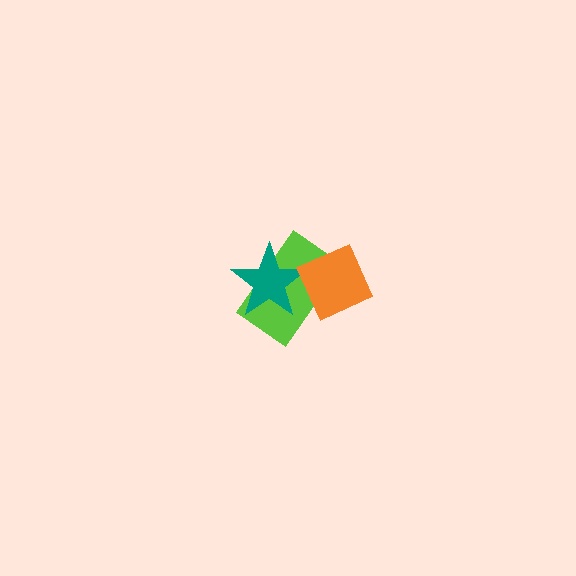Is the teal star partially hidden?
Yes, it is partially covered by another shape.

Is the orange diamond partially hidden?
No, no other shape covers it.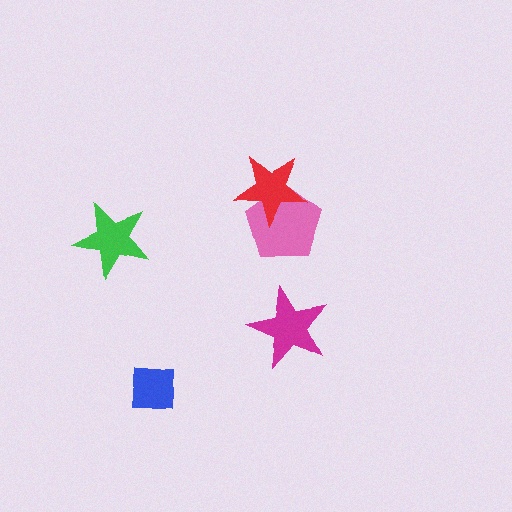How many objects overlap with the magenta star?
0 objects overlap with the magenta star.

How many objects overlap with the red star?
1 object overlaps with the red star.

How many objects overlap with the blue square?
0 objects overlap with the blue square.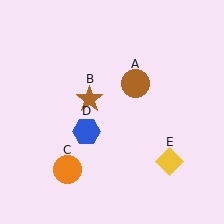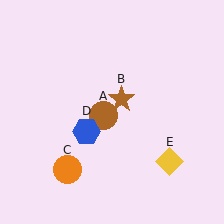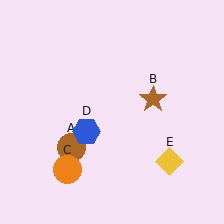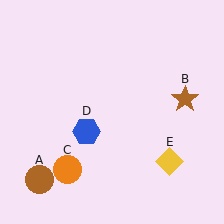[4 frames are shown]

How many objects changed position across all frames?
2 objects changed position: brown circle (object A), brown star (object B).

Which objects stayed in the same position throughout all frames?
Orange circle (object C) and blue hexagon (object D) and yellow diamond (object E) remained stationary.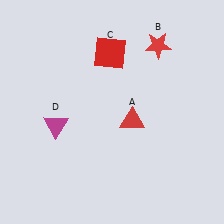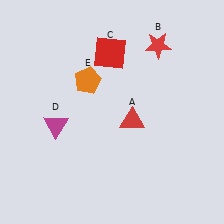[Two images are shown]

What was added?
An orange pentagon (E) was added in Image 2.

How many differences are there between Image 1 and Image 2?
There is 1 difference between the two images.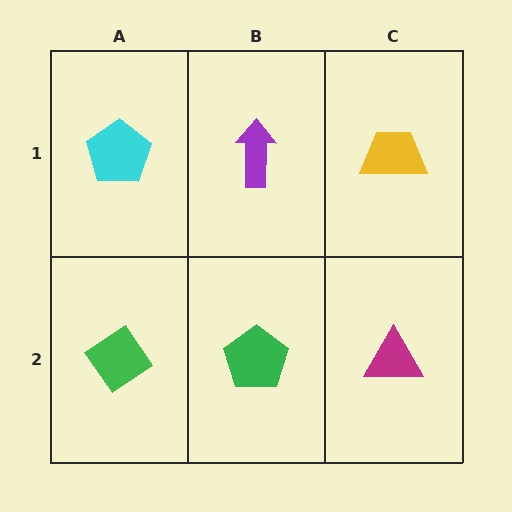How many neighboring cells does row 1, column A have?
2.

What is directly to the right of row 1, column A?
A purple arrow.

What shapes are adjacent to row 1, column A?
A green diamond (row 2, column A), a purple arrow (row 1, column B).